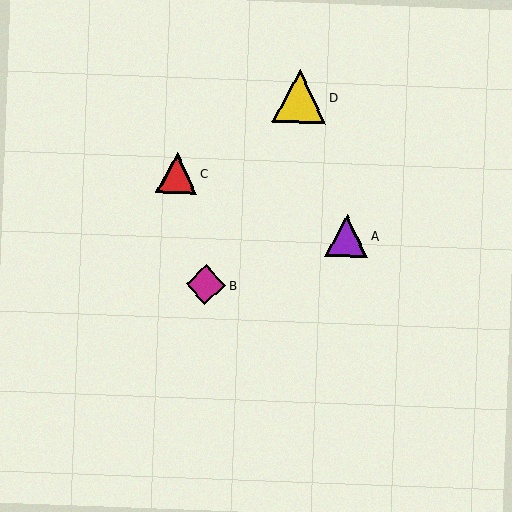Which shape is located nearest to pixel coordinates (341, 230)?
The purple triangle (labeled A) at (347, 236) is nearest to that location.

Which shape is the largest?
The yellow triangle (labeled D) is the largest.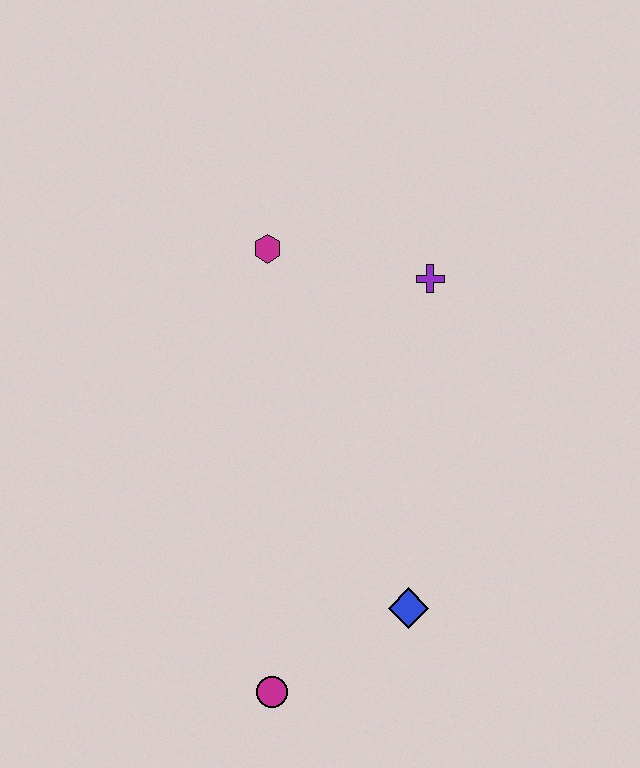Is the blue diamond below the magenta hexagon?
Yes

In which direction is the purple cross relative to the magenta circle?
The purple cross is above the magenta circle.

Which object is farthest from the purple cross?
The magenta circle is farthest from the purple cross.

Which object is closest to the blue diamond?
The magenta circle is closest to the blue diamond.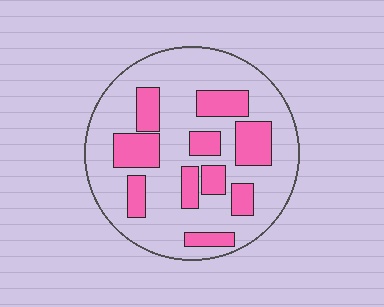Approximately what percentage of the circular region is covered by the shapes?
Approximately 30%.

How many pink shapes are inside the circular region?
10.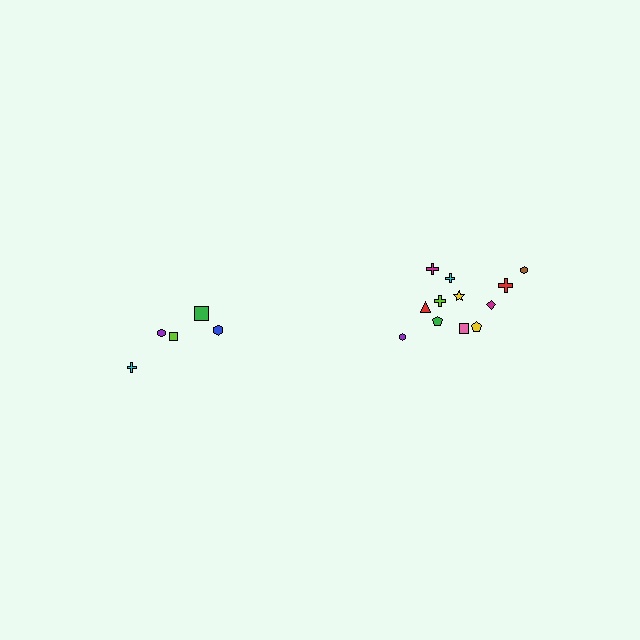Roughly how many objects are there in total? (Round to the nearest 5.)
Roughly 15 objects in total.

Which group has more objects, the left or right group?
The right group.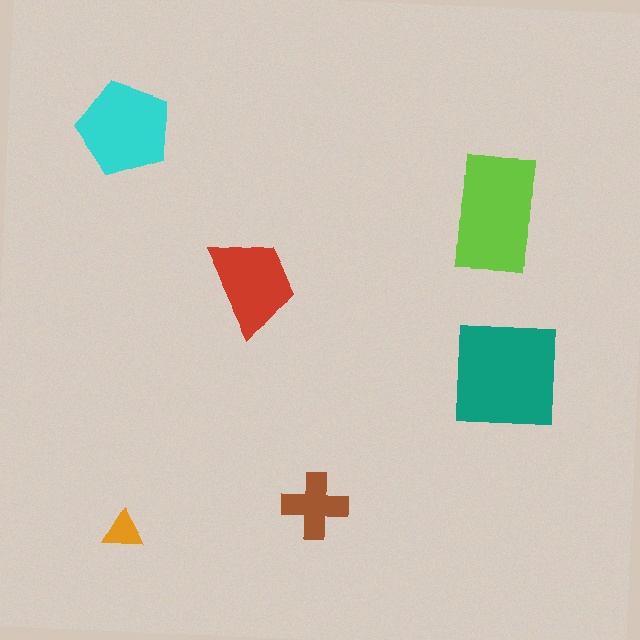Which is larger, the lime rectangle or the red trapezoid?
The lime rectangle.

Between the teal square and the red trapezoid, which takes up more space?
The teal square.